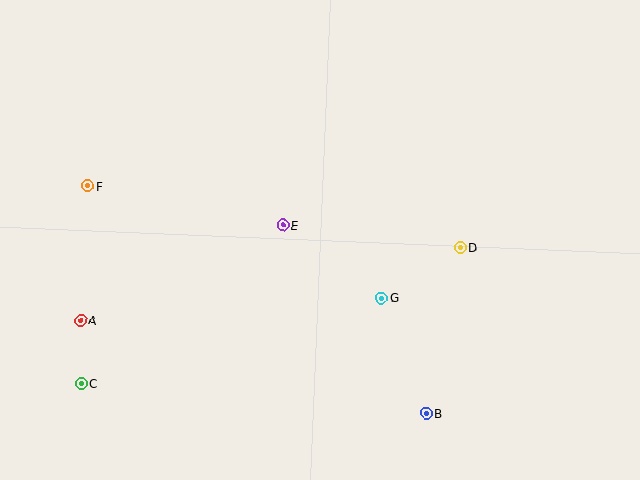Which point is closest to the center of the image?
Point E at (283, 225) is closest to the center.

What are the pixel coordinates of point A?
Point A is at (81, 320).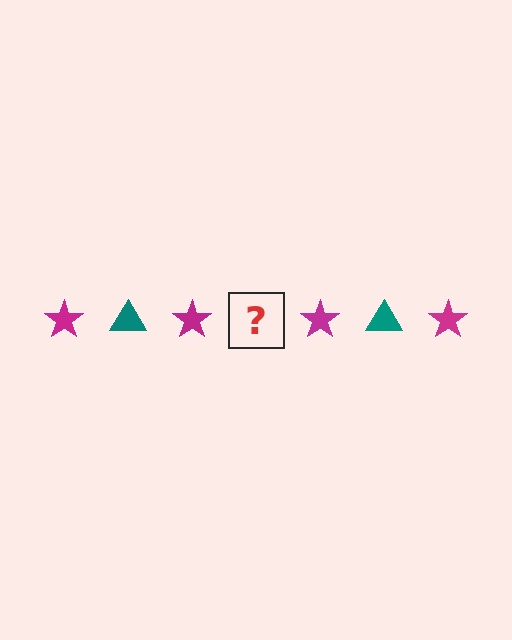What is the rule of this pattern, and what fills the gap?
The rule is that the pattern alternates between magenta star and teal triangle. The gap should be filled with a teal triangle.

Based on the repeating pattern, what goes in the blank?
The blank should be a teal triangle.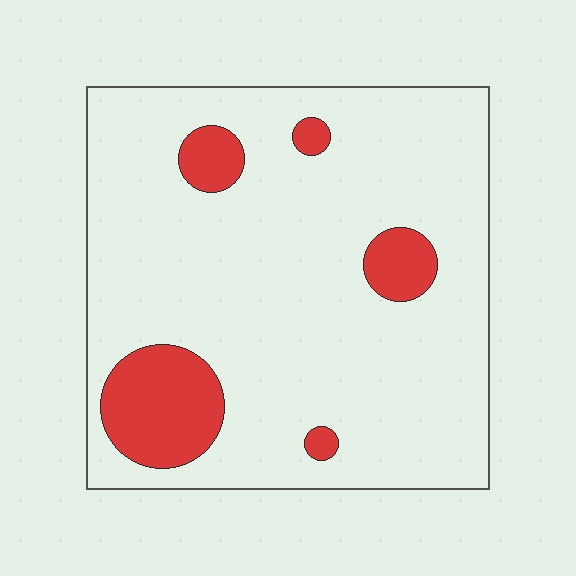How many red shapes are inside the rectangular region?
5.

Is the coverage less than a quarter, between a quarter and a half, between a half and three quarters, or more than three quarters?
Less than a quarter.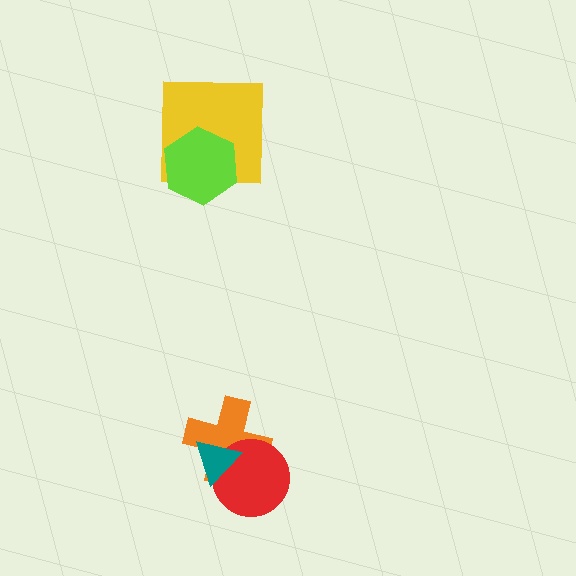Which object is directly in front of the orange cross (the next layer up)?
The red circle is directly in front of the orange cross.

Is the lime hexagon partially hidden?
No, no other shape covers it.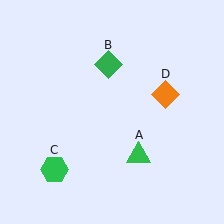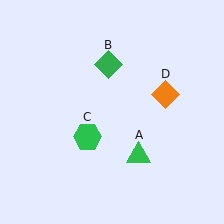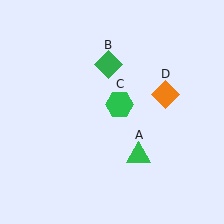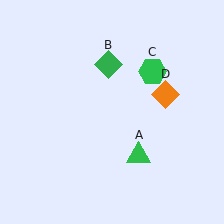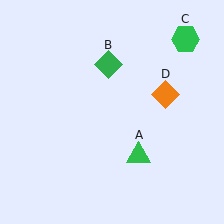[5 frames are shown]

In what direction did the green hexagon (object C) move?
The green hexagon (object C) moved up and to the right.